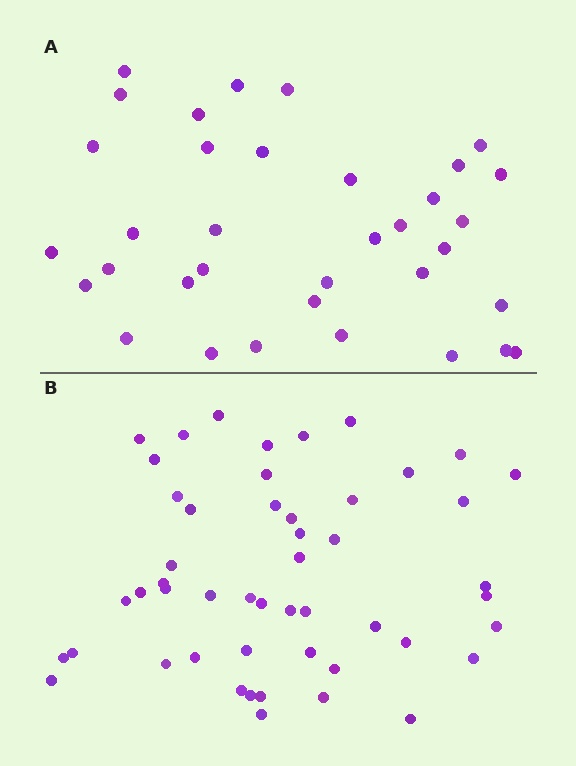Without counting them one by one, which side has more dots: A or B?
Region B (the bottom region) has more dots.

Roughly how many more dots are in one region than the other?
Region B has approximately 15 more dots than region A.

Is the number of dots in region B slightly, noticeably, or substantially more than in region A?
Region B has noticeably more, but not dramatically so. The ratio is roughly 1.4 to 1.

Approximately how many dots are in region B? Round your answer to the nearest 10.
About 50 dots.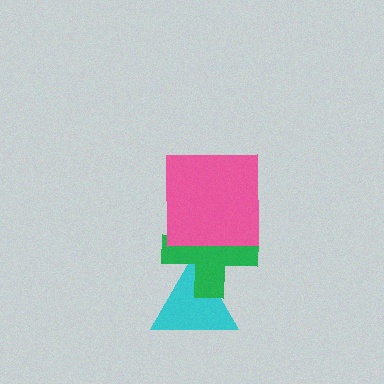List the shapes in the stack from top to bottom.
From top to bottom: the pink square, the green cross, the cyan triangle.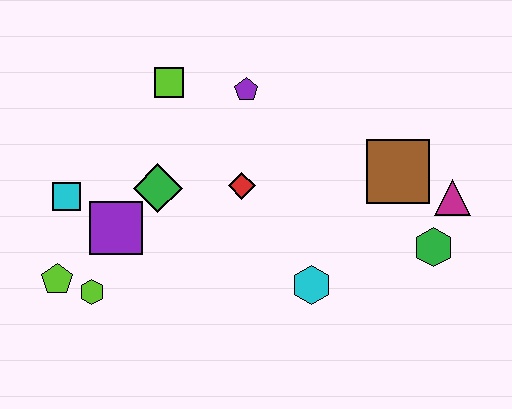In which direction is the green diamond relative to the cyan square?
The green diamond is to the right of the cyan square.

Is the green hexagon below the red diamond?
Yes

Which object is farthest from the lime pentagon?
The magenta triangle is farthest from the lime pentagon.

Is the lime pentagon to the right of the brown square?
No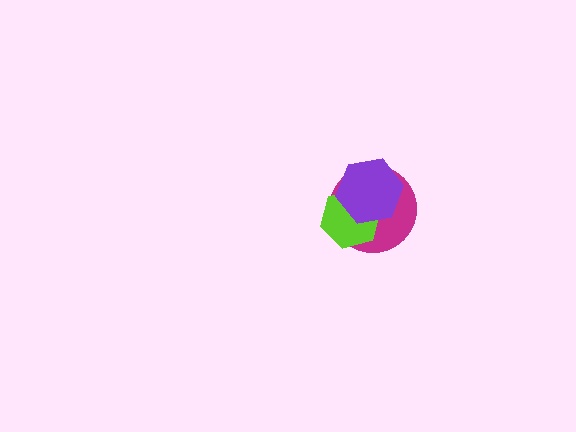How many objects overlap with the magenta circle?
2 objects overlap with the magenta circle.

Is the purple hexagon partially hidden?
No, no other shape covers it.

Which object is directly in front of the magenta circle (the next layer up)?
The lime hexagon is directly in front of the magenta circle.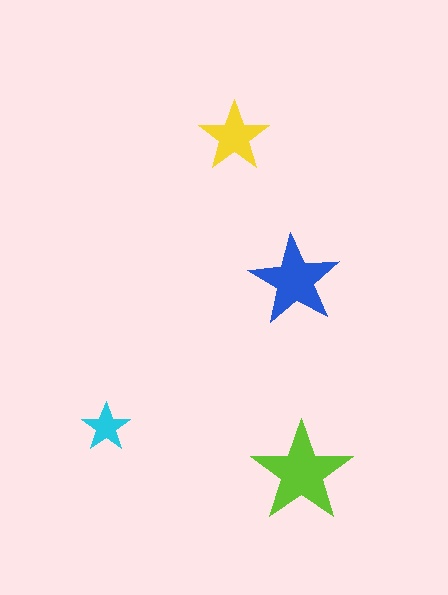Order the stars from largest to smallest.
the lime one, the blue one, the yellow one, the cyan one.